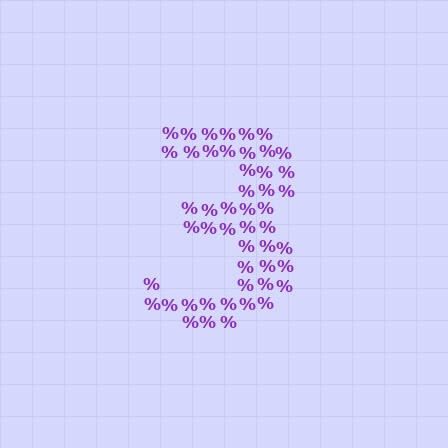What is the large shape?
The large shape is the digit 3.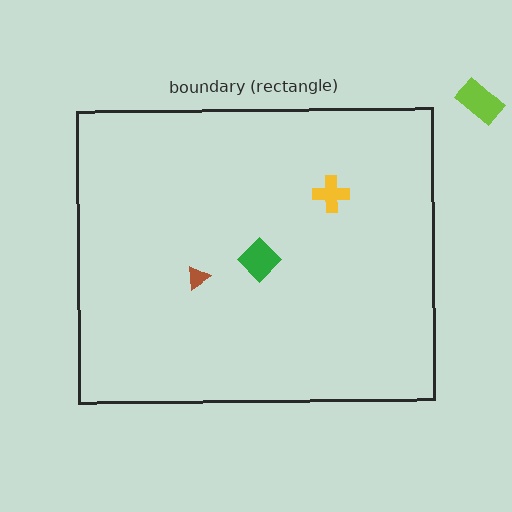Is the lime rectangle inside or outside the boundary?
Outside.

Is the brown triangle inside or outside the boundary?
Inside.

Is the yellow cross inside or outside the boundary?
Inside.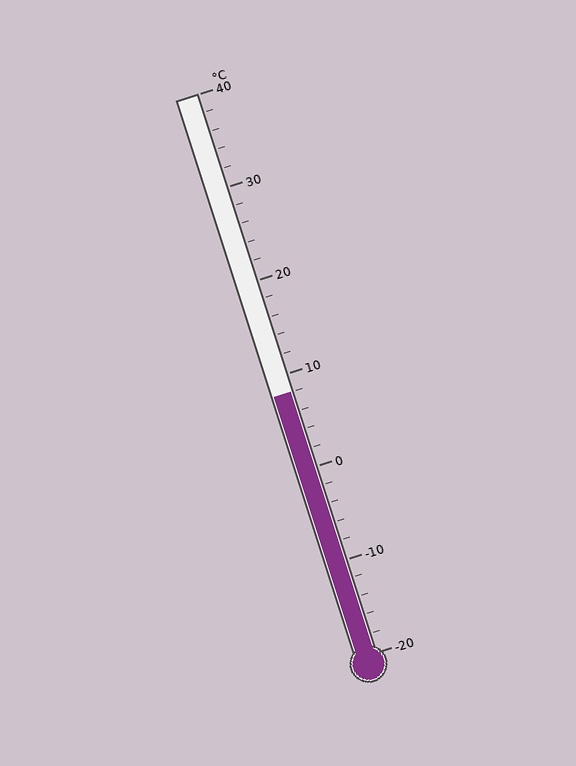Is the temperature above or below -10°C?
The temperature is above -10°C.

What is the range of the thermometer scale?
The thermometer scale ranges from -20°C to 40°C.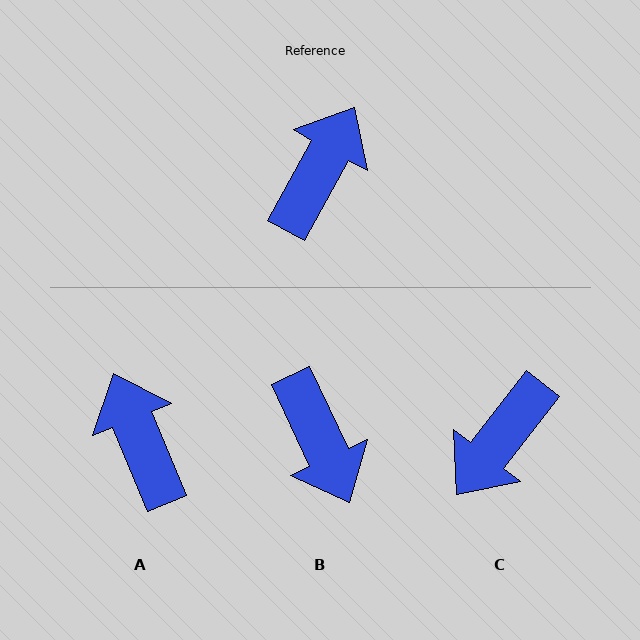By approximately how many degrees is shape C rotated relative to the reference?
Approximately 171 degrees counter-clockwise.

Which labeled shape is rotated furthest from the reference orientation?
C, about 171 degrees away.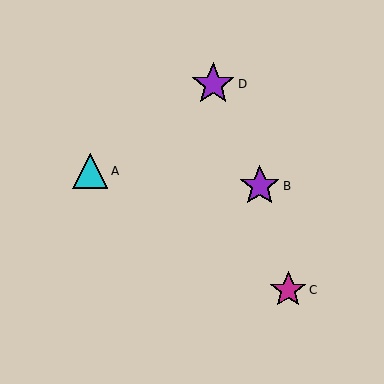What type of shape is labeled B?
Shape B is a purple star.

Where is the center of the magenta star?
The center of the magenta star is at (288, 290).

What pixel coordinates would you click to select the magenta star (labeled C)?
Click at (288, 290) to select the magenta star C.